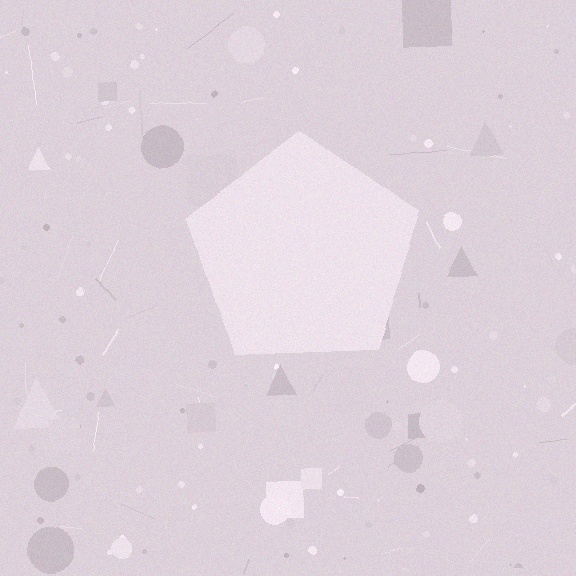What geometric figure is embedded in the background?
A pentagon is embedded in the background.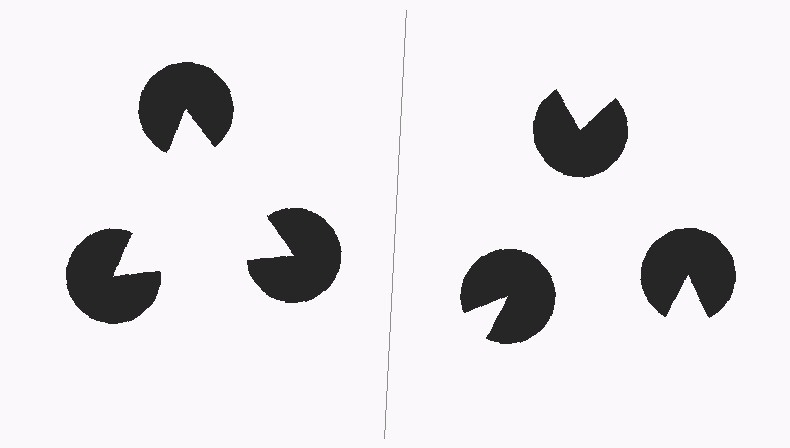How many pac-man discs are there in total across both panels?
6 — 3 on each side.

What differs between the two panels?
The pac-man discs are positioned identically on both sides; only the wedge orientations differ. On the left they align to a triangle; on the right they are misaligned.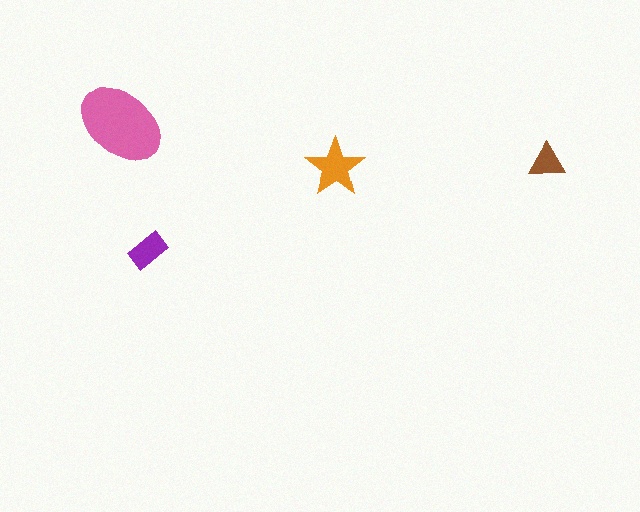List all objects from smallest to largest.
The brown triangle, the purple rectangle, the orange star, the pink ellipse.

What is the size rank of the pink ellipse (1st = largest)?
1st.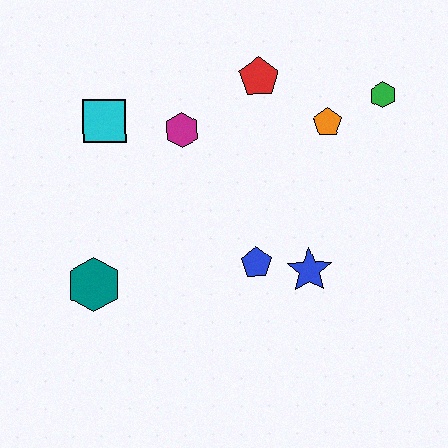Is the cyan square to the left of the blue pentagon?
Yes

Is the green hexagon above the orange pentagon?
Yes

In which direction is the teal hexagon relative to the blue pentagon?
The teal hexagon is to the left of the blue pentagon.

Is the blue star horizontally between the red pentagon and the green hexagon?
Yes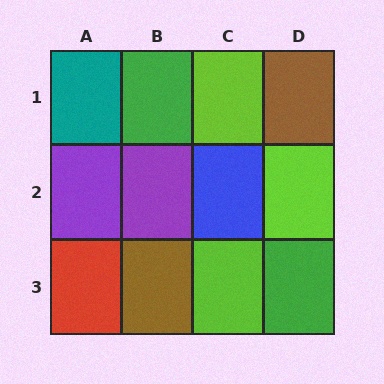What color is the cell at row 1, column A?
Teal.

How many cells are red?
1 cell is red.